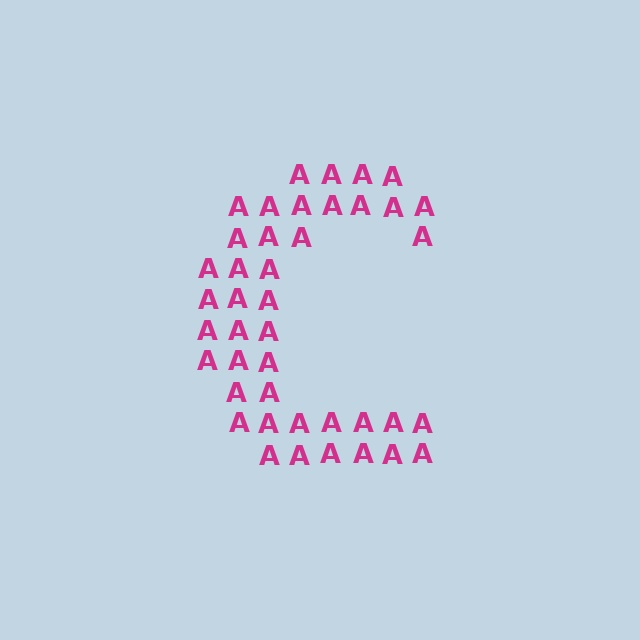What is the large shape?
The large shape is the letter C.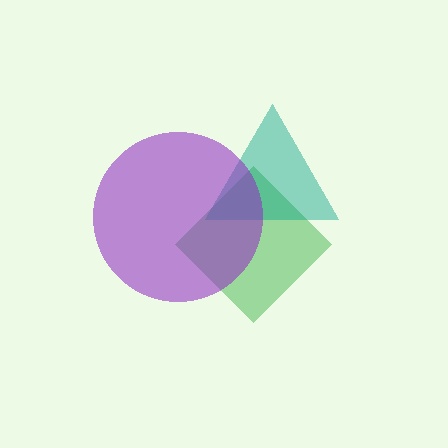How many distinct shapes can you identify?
There are 3 distinct shapes: a green diamond, a teal triangle, a purple circle.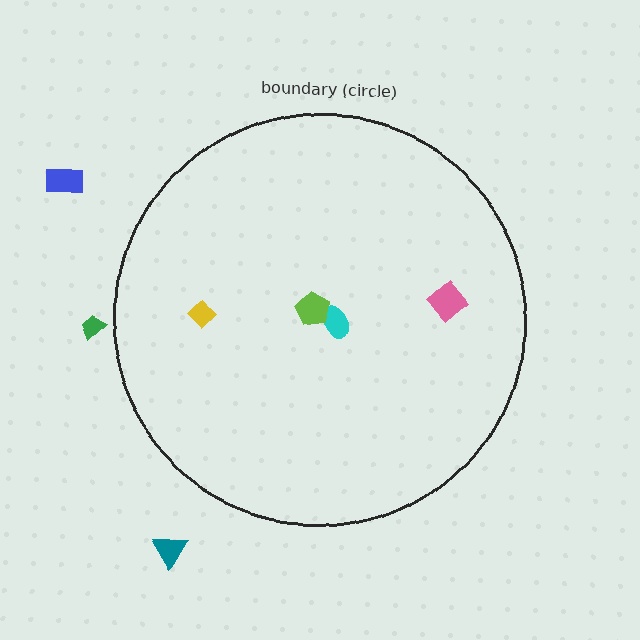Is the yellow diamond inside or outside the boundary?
Inside.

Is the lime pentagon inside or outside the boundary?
Inside.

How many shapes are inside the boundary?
4 inside, 3 outside.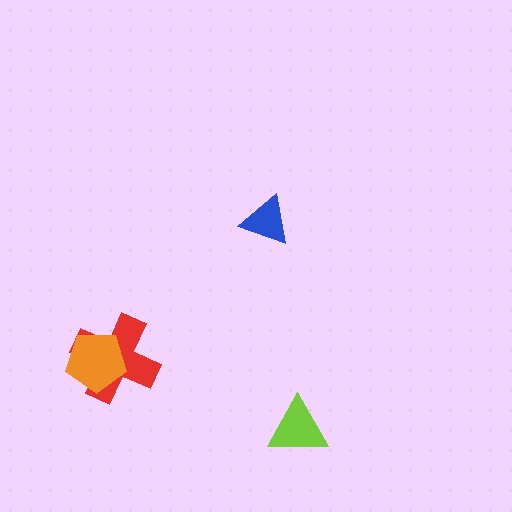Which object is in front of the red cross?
The orange pentagon is in front of the red cross.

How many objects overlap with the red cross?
1 object overlaps with the red cross.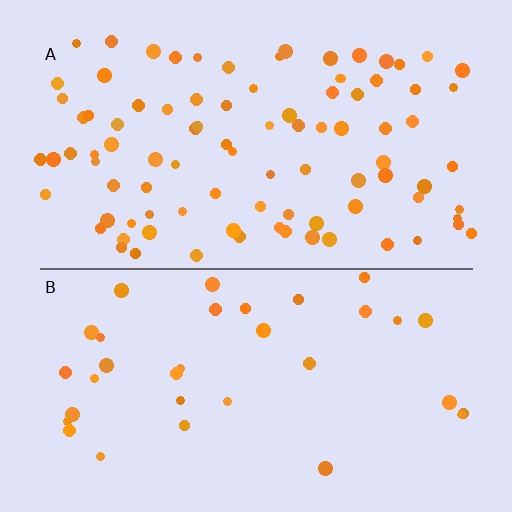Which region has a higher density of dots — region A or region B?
A (the top).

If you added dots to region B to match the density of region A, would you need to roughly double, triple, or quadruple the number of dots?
Approximately triple.